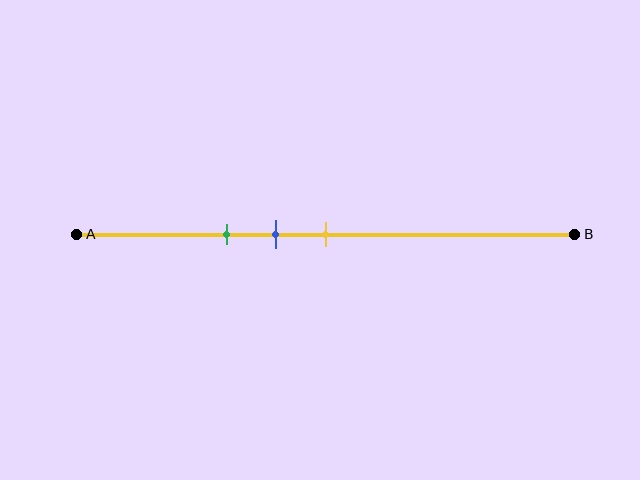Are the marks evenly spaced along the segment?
Yes, the marks are approximately evenly spaced.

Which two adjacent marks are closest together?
The blue and yellow marks are the closest adjacent pair.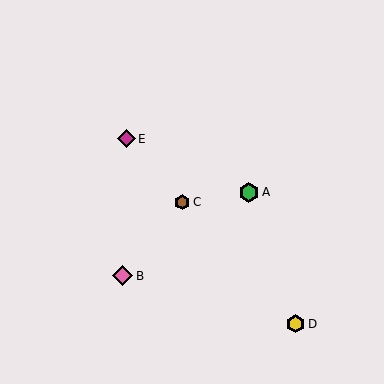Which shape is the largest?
The pink diamond (labeled B) is the largest.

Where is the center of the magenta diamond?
The center of the magenta diamond is at (126, 139).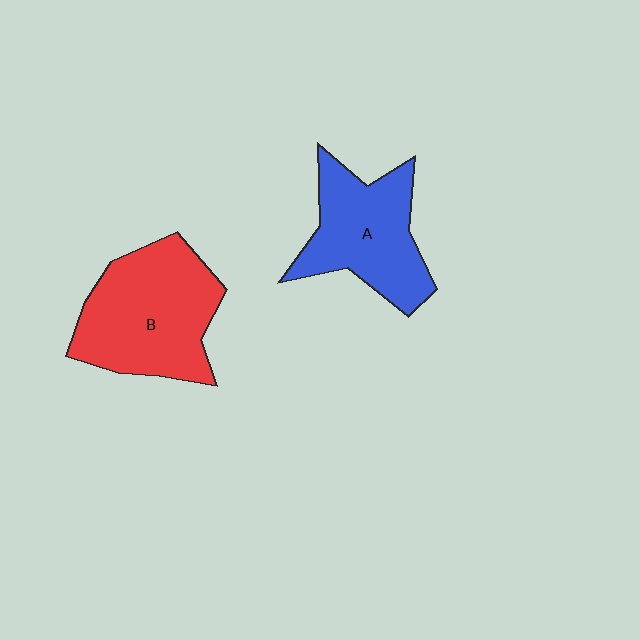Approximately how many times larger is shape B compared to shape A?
Approximately 1.2 times.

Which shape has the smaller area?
Shape A (blue).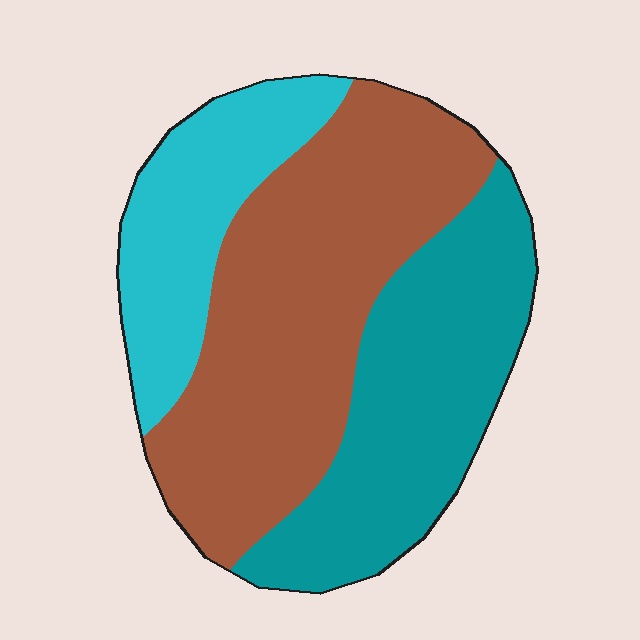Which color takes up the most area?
Brown, at roughly 45%.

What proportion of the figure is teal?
Teal takes up between a sixth and a third of the figure.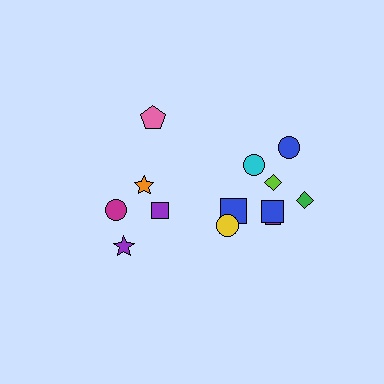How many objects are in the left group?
There are 5 objects.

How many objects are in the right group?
There are 8 objects.